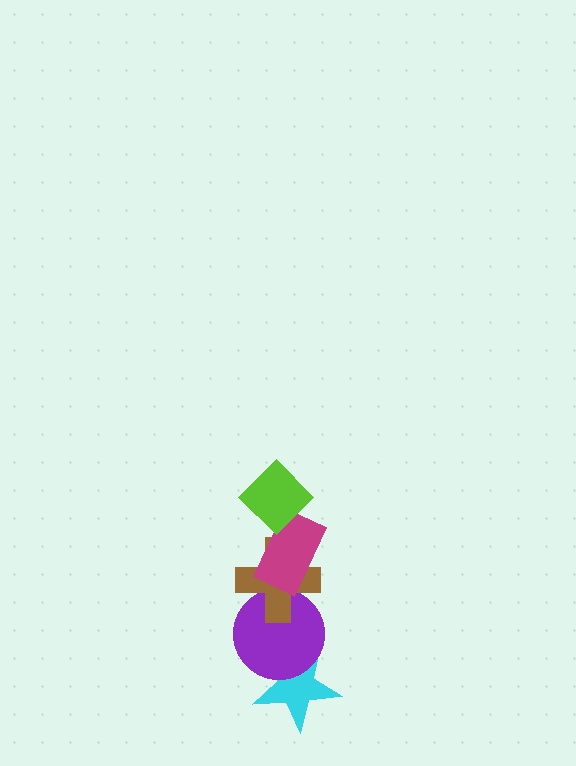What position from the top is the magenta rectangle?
The magenta rectangle is 2nd from the top.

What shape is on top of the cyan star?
The purple circle is on top of the cyan star.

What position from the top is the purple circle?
The purple circle is 4th from the top.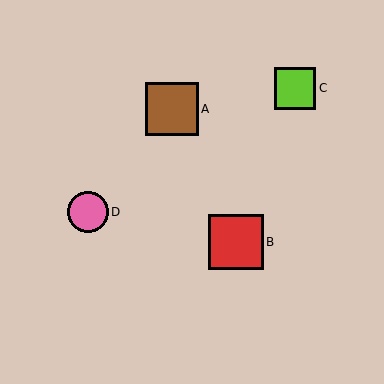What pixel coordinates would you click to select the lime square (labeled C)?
Click at (295, 88) to select the lime square C.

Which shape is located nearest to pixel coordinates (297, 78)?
The lime square (labeled C) at (295, 88) is nearest to that location.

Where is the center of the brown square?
The center of the brown square is at (172, 109).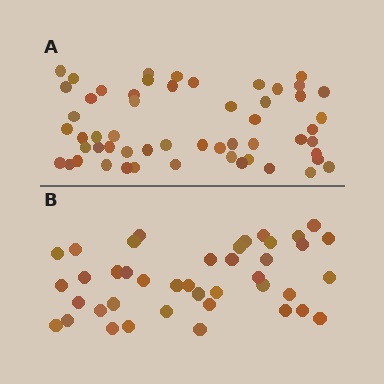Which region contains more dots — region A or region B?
Region A (the top region) has more dots.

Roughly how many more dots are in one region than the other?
Region A has approximately 15 more dots than region B.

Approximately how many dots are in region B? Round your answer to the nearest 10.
About 40 dots. (The exact count is 41, which rounds to 40.)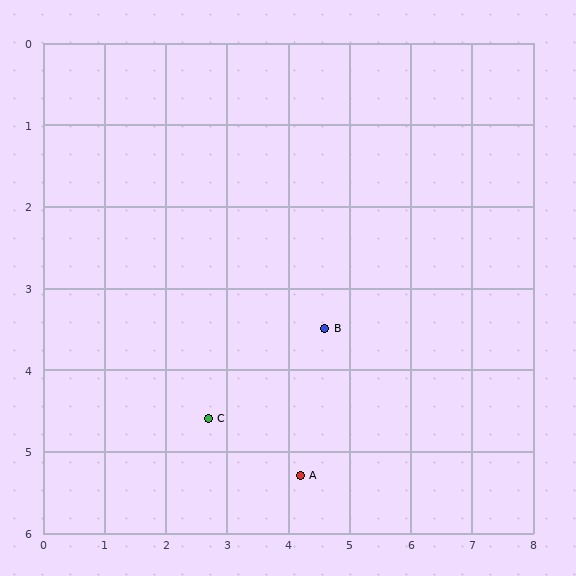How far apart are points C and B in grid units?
Points C and B are about 2.2 grid units apart.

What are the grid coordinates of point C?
Point C is at approximately (2.7, 4.6).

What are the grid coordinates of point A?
Point A is at approximately (4.2, 5.3).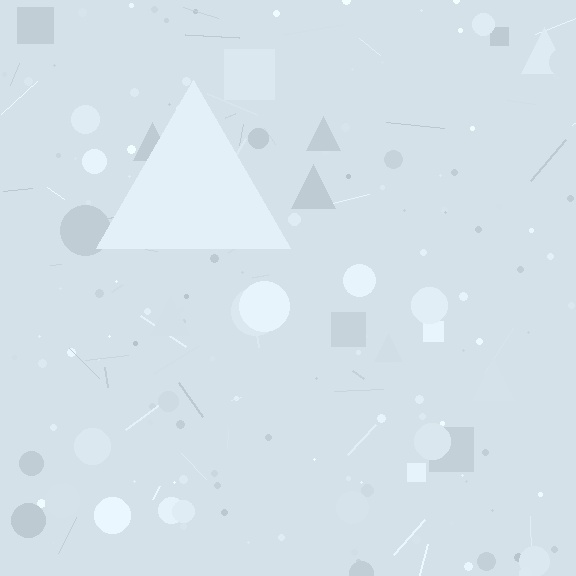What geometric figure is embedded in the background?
A triangle is embedded in the background.